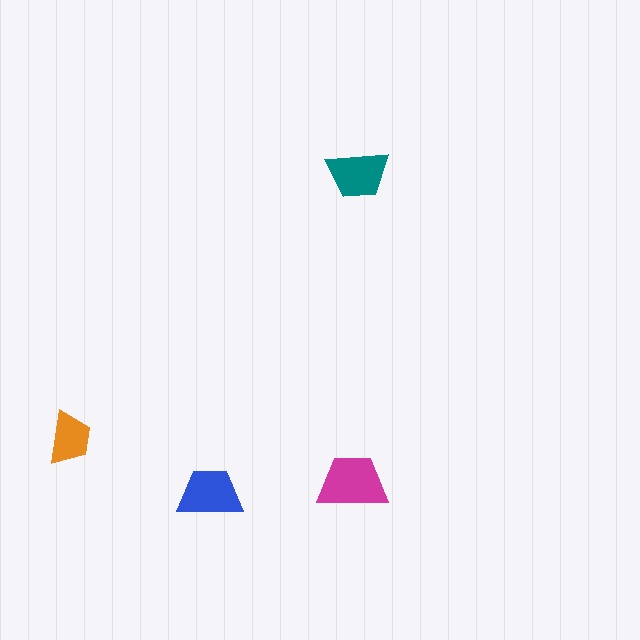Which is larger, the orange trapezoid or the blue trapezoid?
The blue one.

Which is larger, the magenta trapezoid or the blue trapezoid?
The magenta one.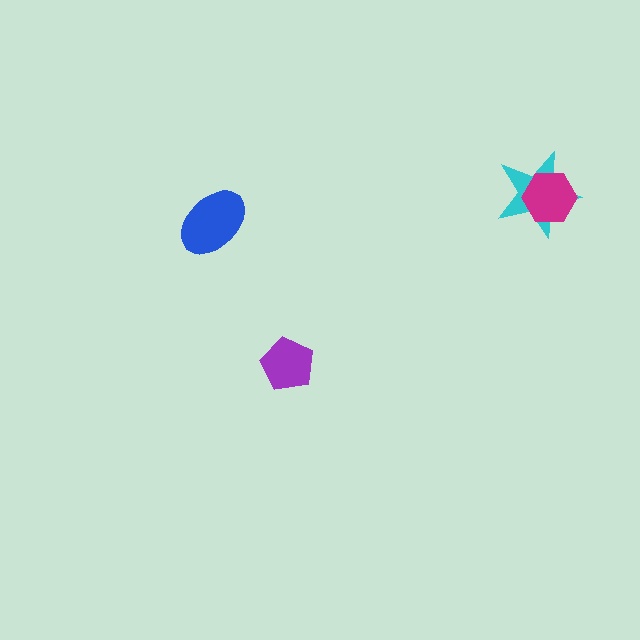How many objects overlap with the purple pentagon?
0 objects overlap with the purple pentagon.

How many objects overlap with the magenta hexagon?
1 object overlaps with the magenta hexagon.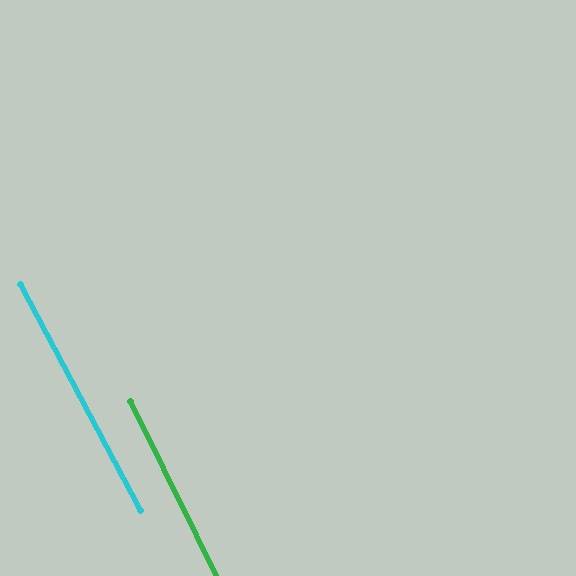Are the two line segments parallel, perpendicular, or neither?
Parallel — their directions differ by only 1.6°.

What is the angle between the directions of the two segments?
Approximately 2 degrees.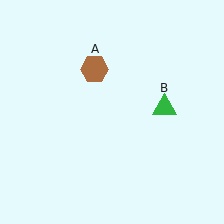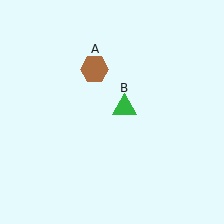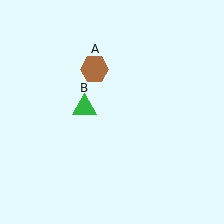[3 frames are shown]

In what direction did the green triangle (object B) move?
The green triangle (object B) moved left.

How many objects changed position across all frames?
1 object changed position: green triangle (object B).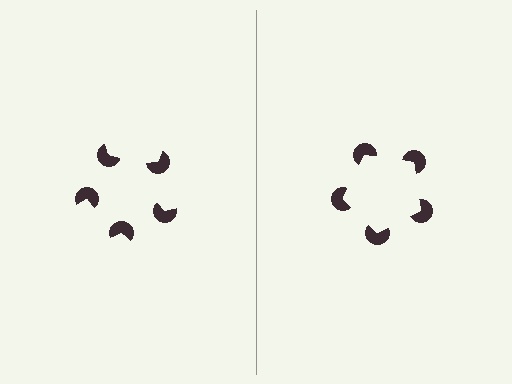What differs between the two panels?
The pac-man discs are positioned identically on both sides; only the wedge orientations differ. On the right they align to a pentagon; on the left they are misaligned.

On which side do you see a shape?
An illusory pentagon appears on the right side. On the left side the wedge cuts are rotated, so no coherent shape forms.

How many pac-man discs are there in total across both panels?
10 — 5 on each side.